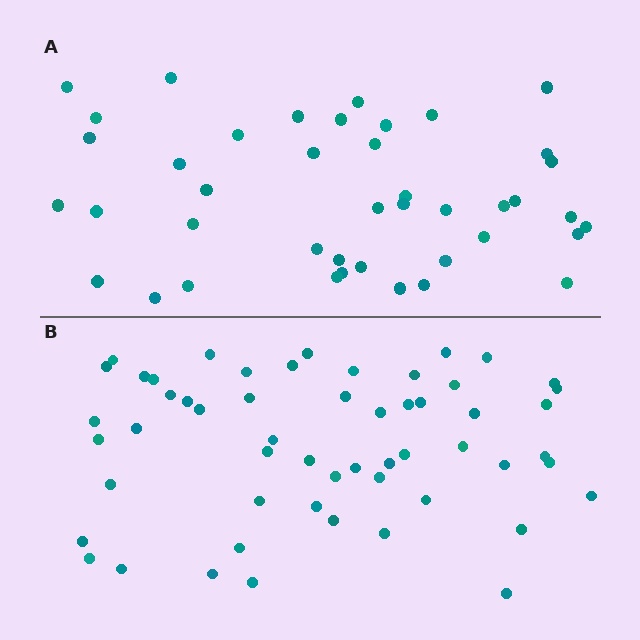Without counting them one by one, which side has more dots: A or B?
Region B (the bottom region) has more dots.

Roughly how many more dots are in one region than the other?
Region B has approximately 15 more dots than region A.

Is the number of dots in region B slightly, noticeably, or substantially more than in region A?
Region B has noticeably more, but not dramatically so. The ratio is roughly 1.3 to 1.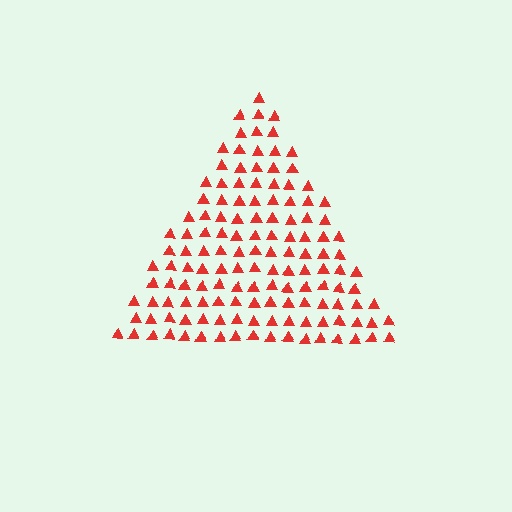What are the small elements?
The small elements are triangles.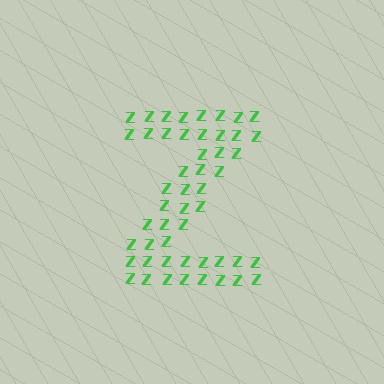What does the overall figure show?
The overall figure shows the letter Z.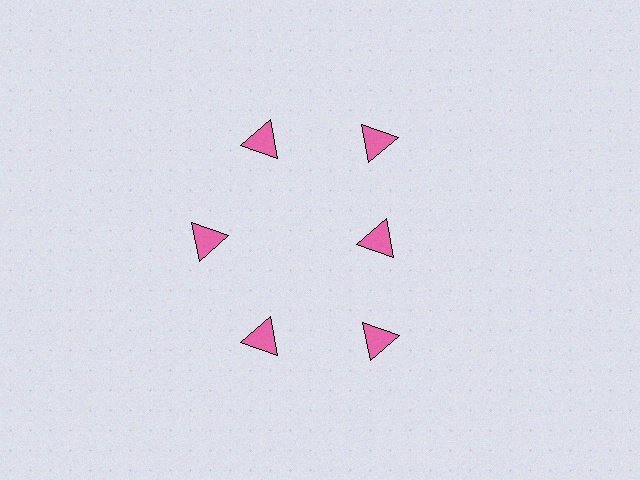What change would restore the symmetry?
The symmetry would be restored by moving it outward, back onto the ring so that all 6 triangles sit at equal angles and equal distance from the center.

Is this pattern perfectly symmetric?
No. The 6 pink triangles are arranged in a ring, but one element near the 3 o'clock position is pulled inward toward the center, breaking the 6-fold rotational symmetry.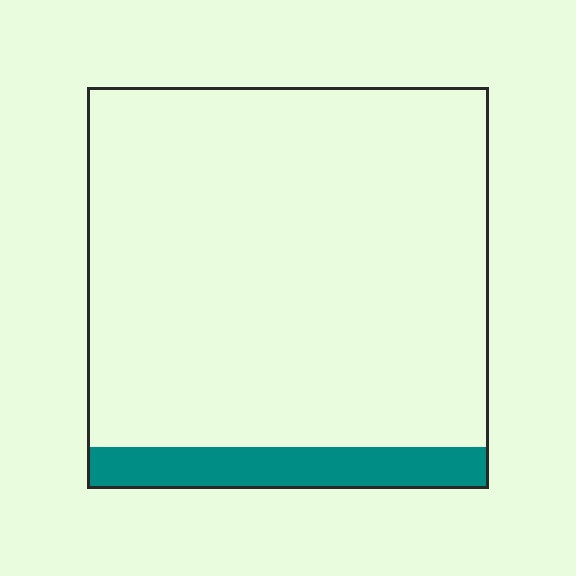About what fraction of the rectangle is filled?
About one tenth (1/10).